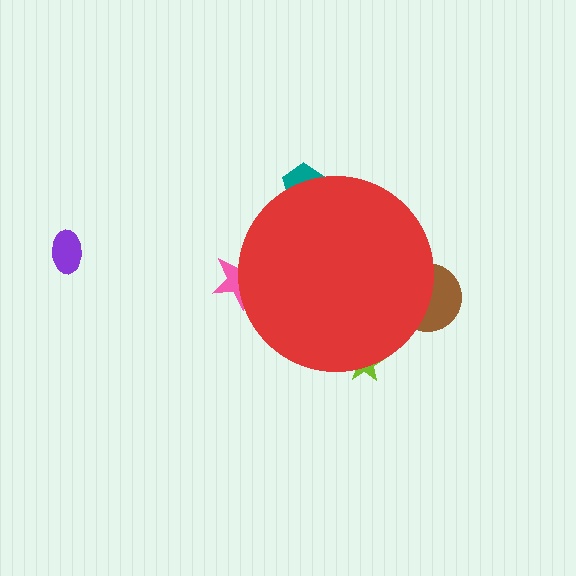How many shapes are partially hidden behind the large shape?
4 shapes are partially hidden.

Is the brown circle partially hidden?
Yes, the brown circle is partially hidden behind the red circle.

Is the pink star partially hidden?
Yes, the pink star is partially hidden behind the red circle.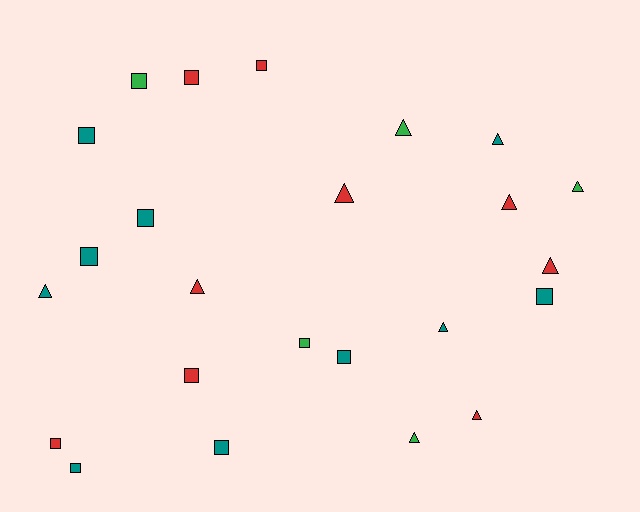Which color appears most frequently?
Teal, with 10 objects.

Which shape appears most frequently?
Square, with 13 objects.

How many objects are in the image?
There are 24 objects.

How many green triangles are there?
There are 3 green triangles.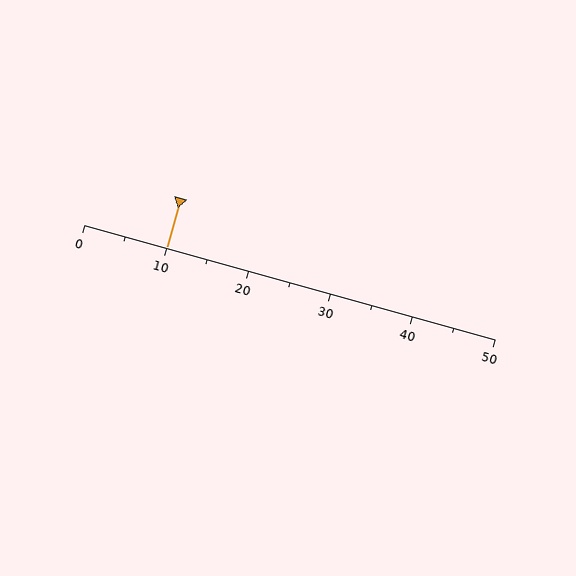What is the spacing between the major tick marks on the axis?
The major ticks are spaced 10 apart.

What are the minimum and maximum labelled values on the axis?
The axis runs from 0 to 50.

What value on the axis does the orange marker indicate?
The marker indicates approximately 10.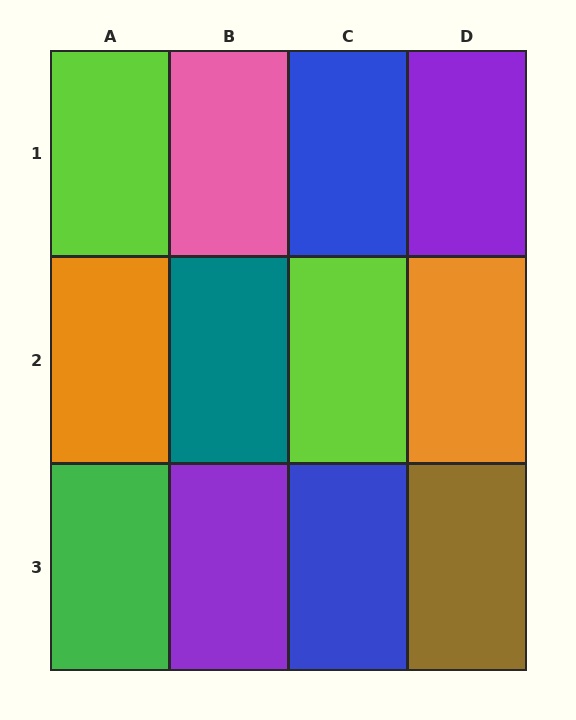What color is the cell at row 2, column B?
Teal.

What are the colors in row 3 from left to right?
Green, purple, blue, brown.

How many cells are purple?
2 cells are purple.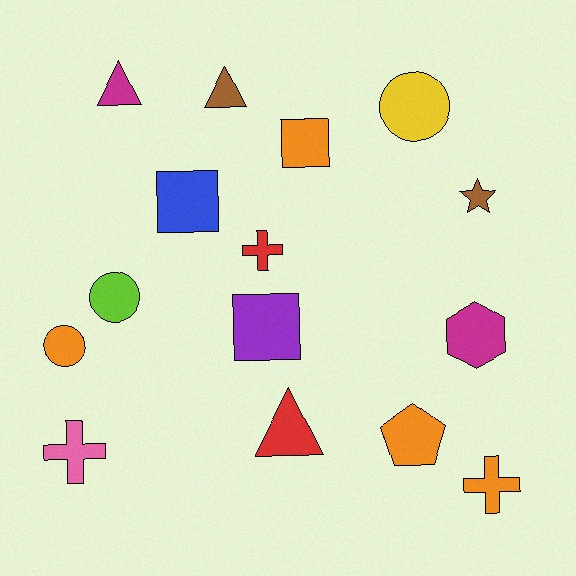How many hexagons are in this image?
There is 1 hexagon.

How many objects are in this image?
There are 15 objects.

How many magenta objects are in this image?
There are 2 magenta objects.